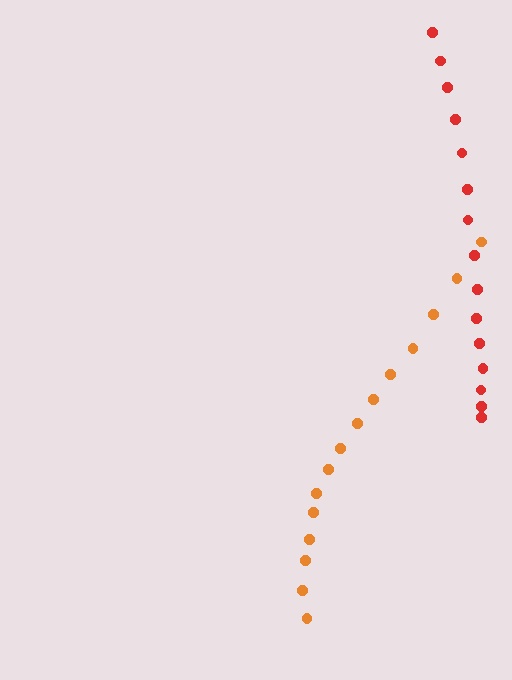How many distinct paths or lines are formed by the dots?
There are 2 distinct paths.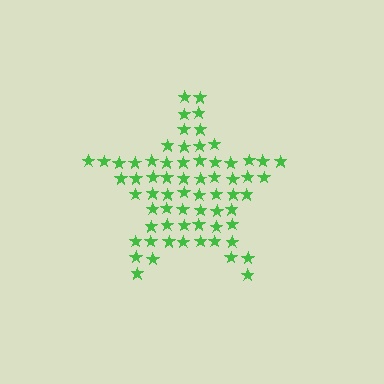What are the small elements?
The small elements are stars.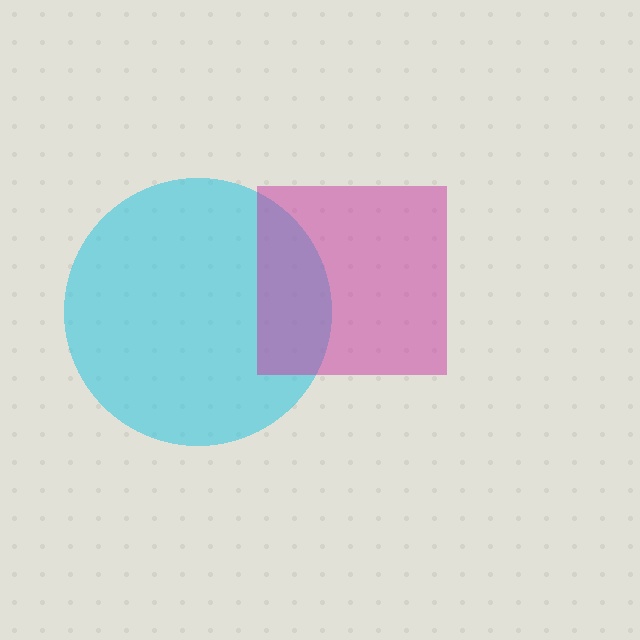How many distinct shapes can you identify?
There are 2 distinct shapes: a cyan circle, a magenta square.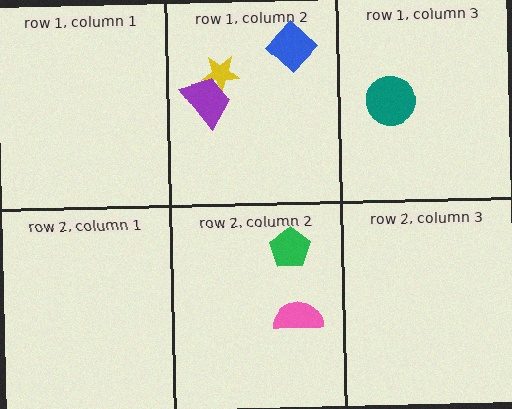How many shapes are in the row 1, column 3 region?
1.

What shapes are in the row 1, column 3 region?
The teal circle.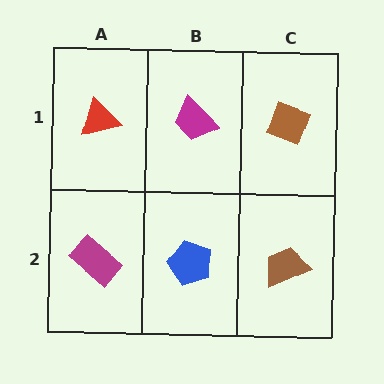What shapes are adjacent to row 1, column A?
A magenta rectangle (row 2, column A), a magenta trapezoid (row 1, column B).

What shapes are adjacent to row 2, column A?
A red triangle (row 1, column A), a blue pentagon (row 2, column B).